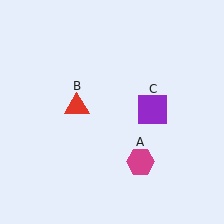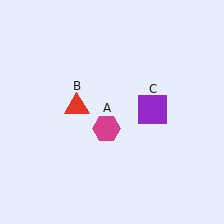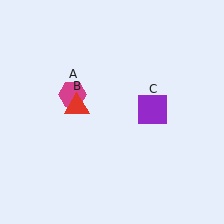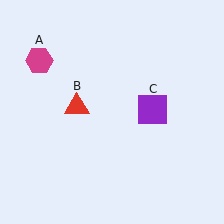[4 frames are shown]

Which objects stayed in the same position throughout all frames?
Red triangle (object B) and purple square (object C) remained stationary.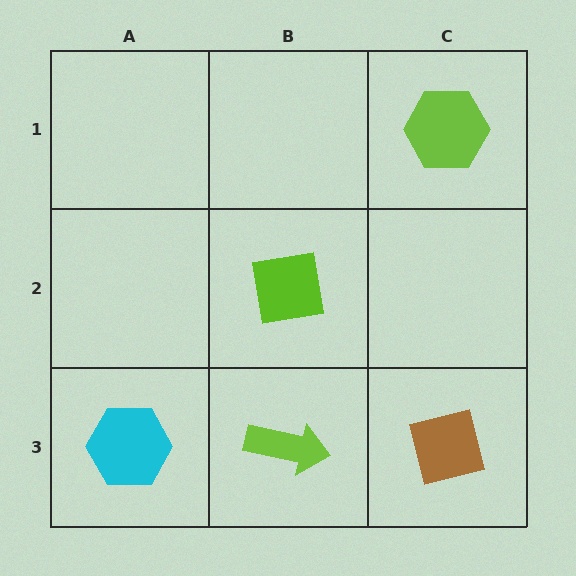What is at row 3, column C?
A brown square.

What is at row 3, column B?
A lime arrow.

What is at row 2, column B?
A lime square.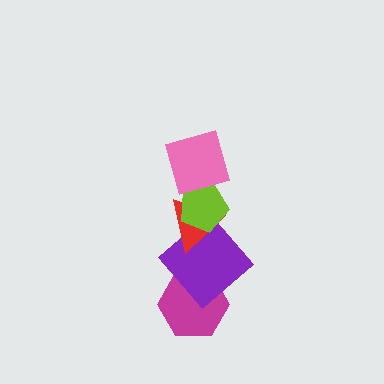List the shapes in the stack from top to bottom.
From top to bottom: the pink square, the lime pentagon, the red triangle, the purple diamond, the magenta hexagon.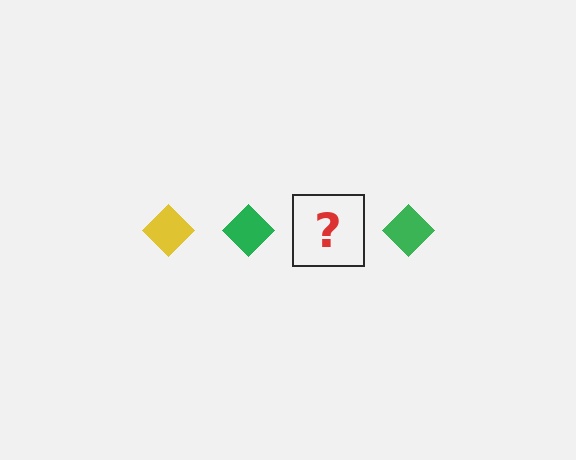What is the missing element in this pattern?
The missing element is a yellow diamond.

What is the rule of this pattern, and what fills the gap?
The rule is that the pattern cycles through yellow, green diamonds. The gap should be filled with a yellow diamond.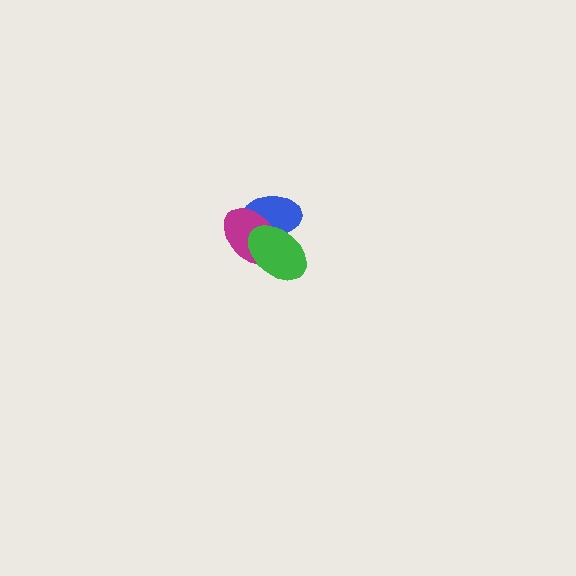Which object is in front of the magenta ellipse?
The green ellipse is in front of the magenta ellipse.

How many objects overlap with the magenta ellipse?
2 objects overlap with the magenta ellipse.